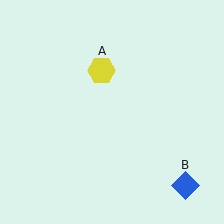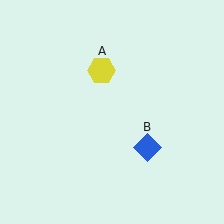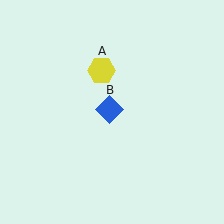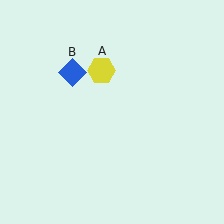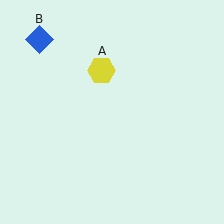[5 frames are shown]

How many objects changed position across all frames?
1 object changed position: blue diamond (object B).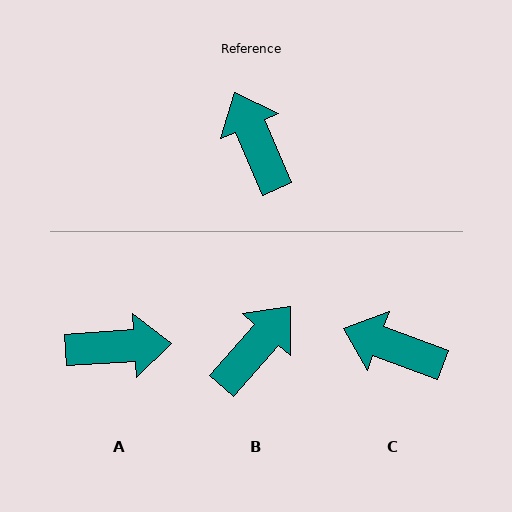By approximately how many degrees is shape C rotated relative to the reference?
Approximately 46 degrees counter-clockwise.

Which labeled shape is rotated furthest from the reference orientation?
A, about 110 degrees away.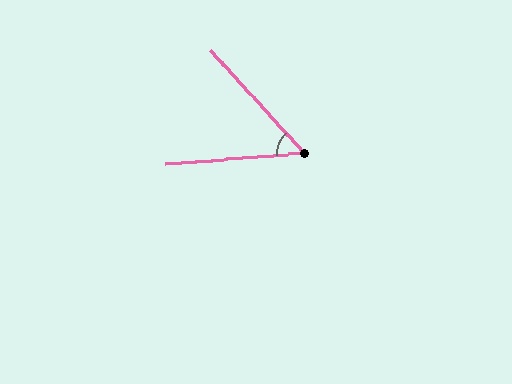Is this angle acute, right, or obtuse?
It is acute.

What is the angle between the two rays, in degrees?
Approximately 52 degrees.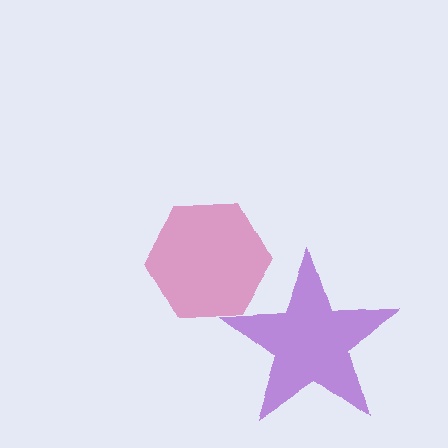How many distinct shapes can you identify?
There are 2 distinct shapes: a magenta hexagon, a purple star.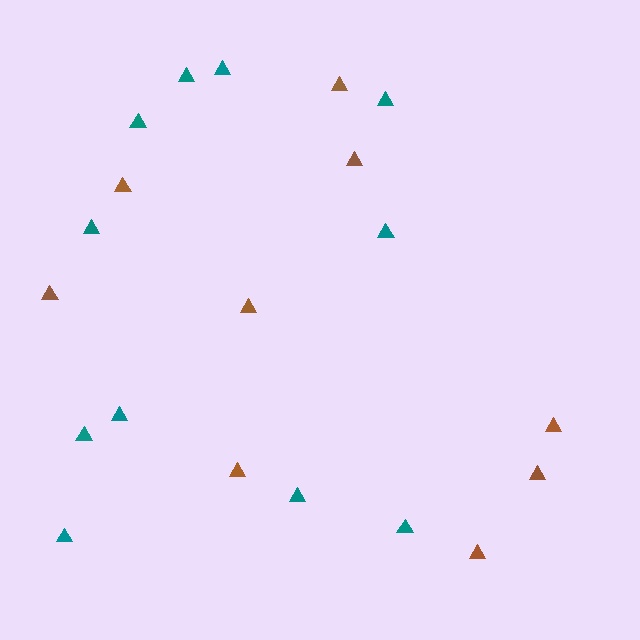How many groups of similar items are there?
There are 2 groups: one group of teal triangles (11) and one group of brown triangles (9).